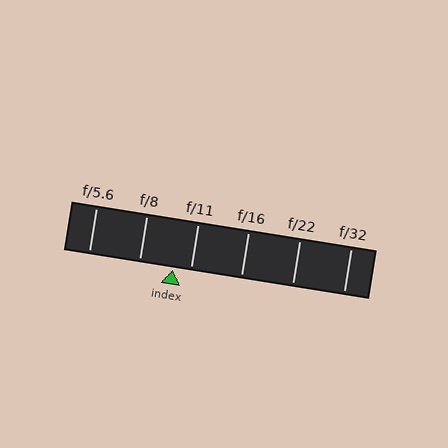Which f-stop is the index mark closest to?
The index mark is closest to f/11.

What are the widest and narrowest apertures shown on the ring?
The widest aperture shown is f/5.6 and the narrowest is f/32.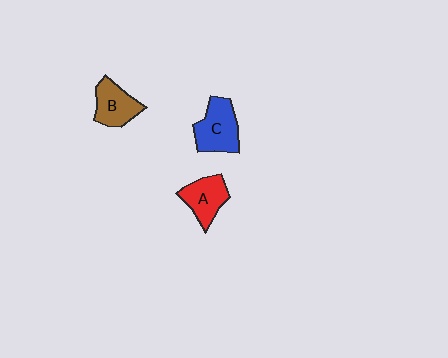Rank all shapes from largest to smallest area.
From largest to smallest: C (blue), A (red), B (brown).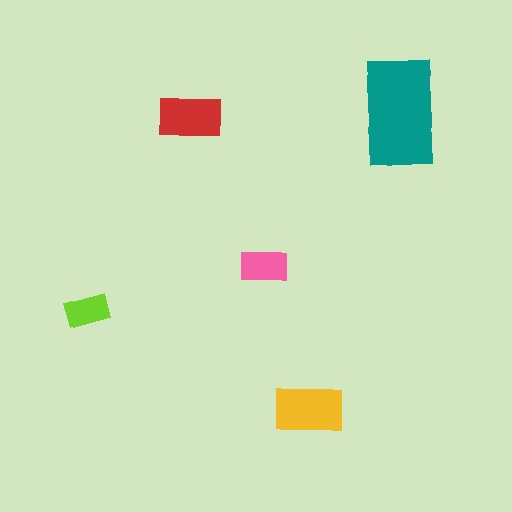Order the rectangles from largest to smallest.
the teal one, the yellow one, the red one, the pink one, the lime one.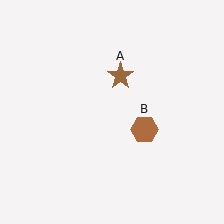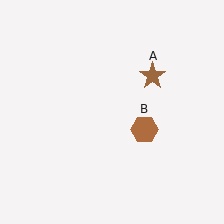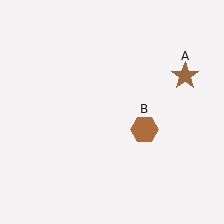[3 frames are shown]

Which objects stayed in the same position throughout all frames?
Brown hexagon (object B) remained stationary.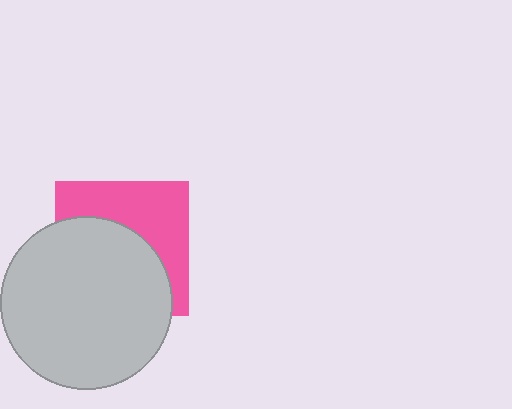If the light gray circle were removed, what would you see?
You would see the complete pink square.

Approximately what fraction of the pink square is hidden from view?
Roughly 56% of the pink square is hidden behind the light gray circle.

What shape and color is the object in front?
The object in front is a light gray circle.